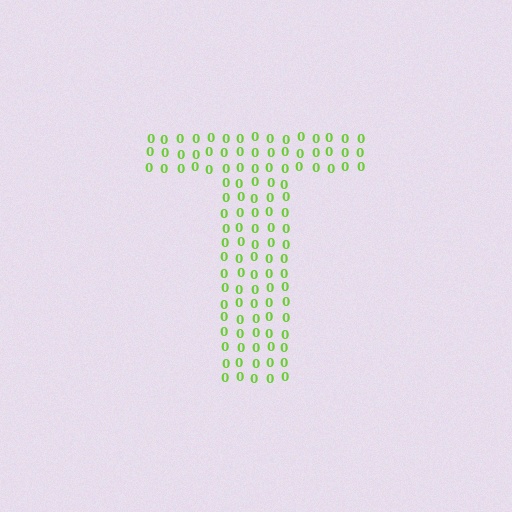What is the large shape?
The large shape is the letter T.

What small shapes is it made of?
It is made of small digit 0's.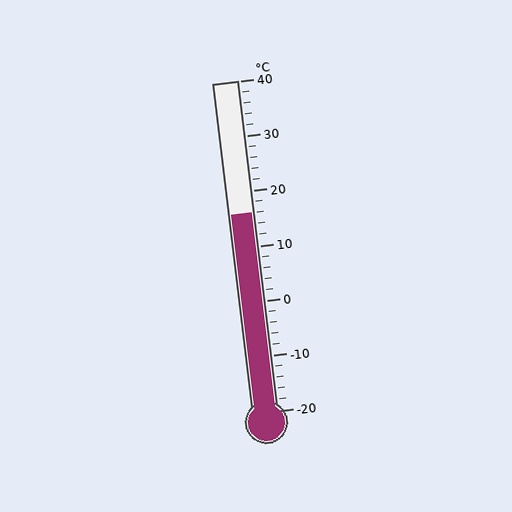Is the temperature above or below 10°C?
The temperature is above 10°C.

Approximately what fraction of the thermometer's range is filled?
The thermometer is filled to approximately 60% of its range.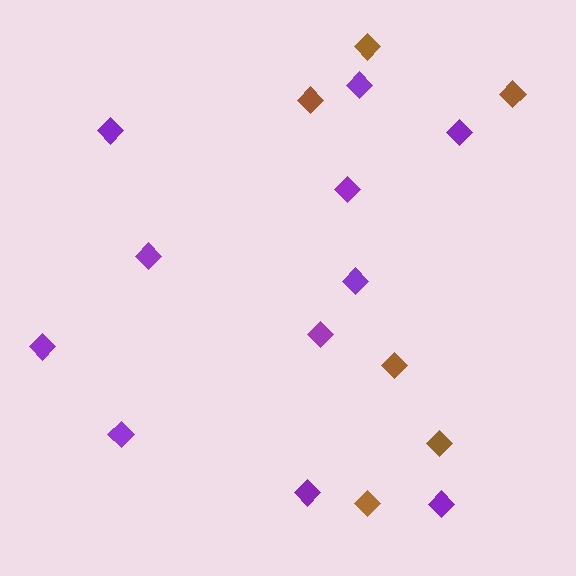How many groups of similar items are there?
There are 2 groups: one group of brown diamonds (6) and one group of purple diamonds (11).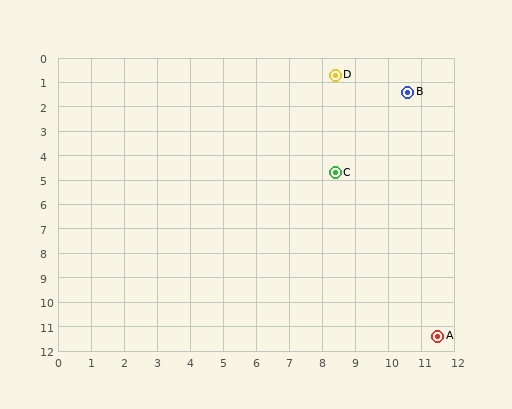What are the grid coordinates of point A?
Point A is at approximately (11.5, 11.4).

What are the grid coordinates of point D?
Point D is at approximately (8.4, 0.7).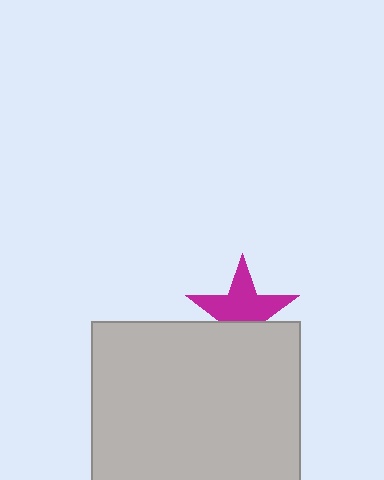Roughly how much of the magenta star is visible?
About half of it is visible (roughly 64%).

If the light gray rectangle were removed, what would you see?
You would see the complete magenta star.